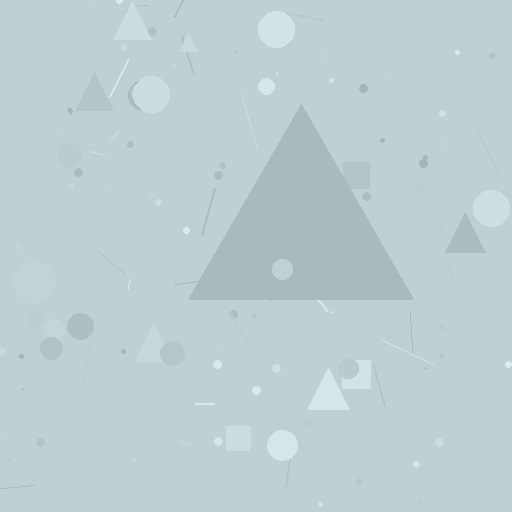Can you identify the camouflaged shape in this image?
The camouflaged shape is a triangle.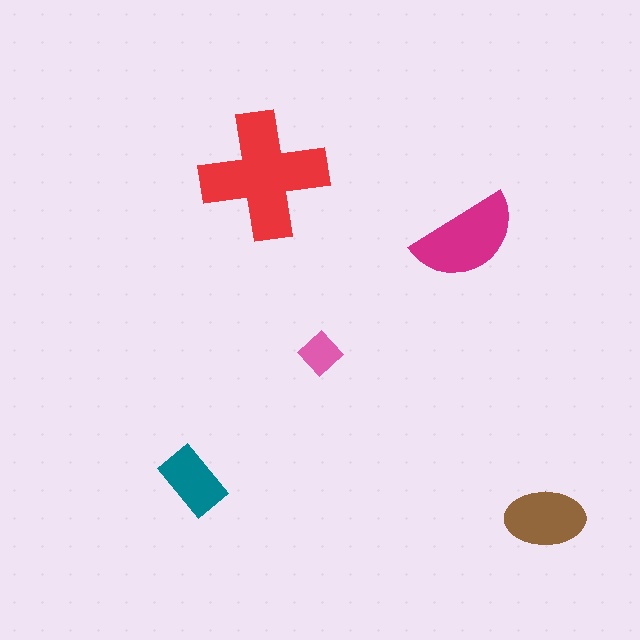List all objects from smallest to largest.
The pink diamond, the teal rectangle, the brown ellipse, the magenta semicircle, the red cross.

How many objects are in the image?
There are 5 objects in the image.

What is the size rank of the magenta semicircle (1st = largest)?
2nd.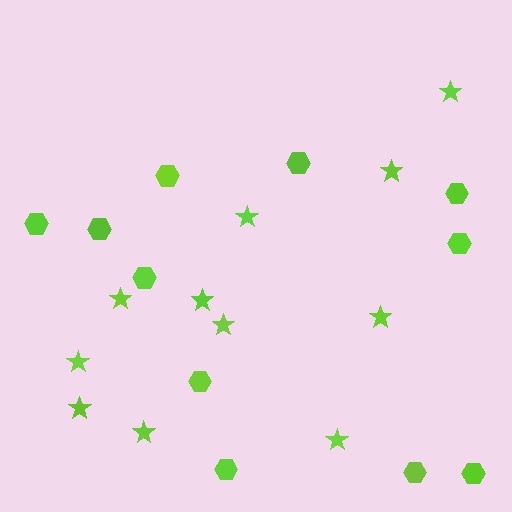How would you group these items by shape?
There are 2 groups: one group of stars (11) and one group of hexagons (11).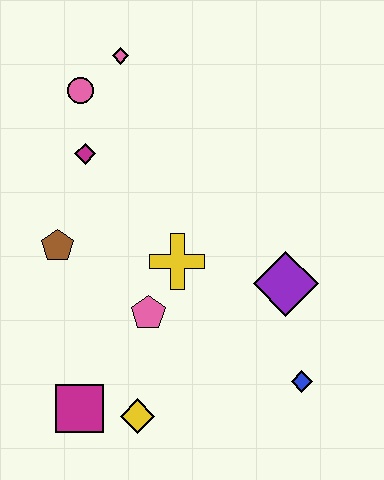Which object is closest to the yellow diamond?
The magenta square is closest to the yellow diamond.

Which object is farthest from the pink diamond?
The blue diamond is farthest from the pink diamond.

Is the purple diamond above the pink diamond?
No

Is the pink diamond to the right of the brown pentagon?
Yes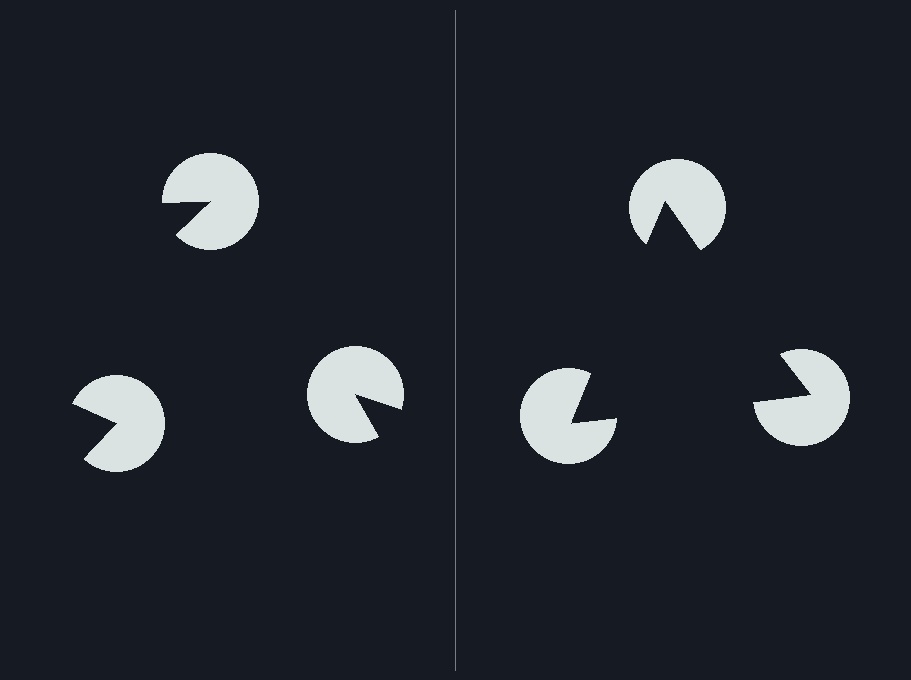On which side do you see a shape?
An illusory triangle appears on the right side. On the left side the wedge cuts are rotated, so no coherent shape forms.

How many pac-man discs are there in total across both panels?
6 — 3 on each side.